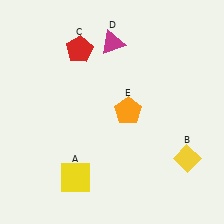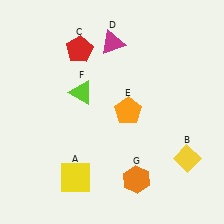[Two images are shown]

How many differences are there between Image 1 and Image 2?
There are 2 differences between the two images.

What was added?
A lime triangle (F), an orange hexagon (G) were added in Image 2.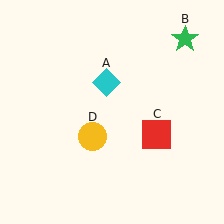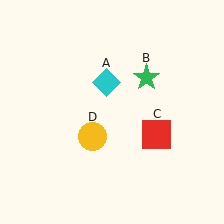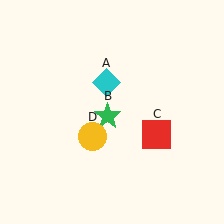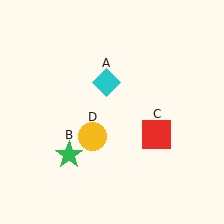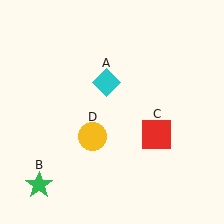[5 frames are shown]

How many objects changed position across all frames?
1 object changed position: green star (object B).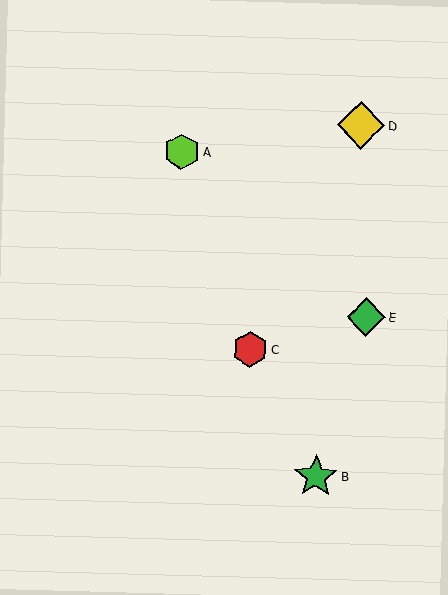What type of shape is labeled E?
Shape E is a green diamond.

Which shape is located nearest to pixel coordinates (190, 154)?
The lime hexagon (labeled A) at (182, 152) is nearest to that location.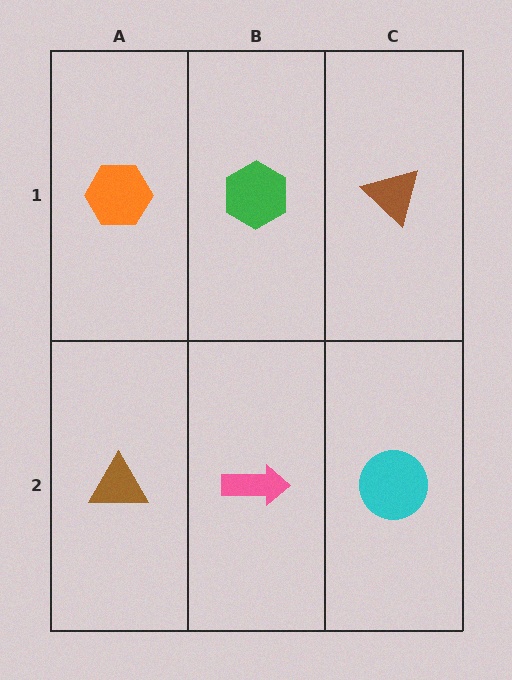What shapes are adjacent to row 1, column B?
A pink arrow (row 2, column B), an orange hexagon (row 1, column A), a brown triangle (row 1, column C).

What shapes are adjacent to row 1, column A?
A brown triangle (row 2, column A), a green hexagon (row 1, column B).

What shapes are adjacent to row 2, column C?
A brown triangle (row 1, column C), a pink arrow (row 2, column B).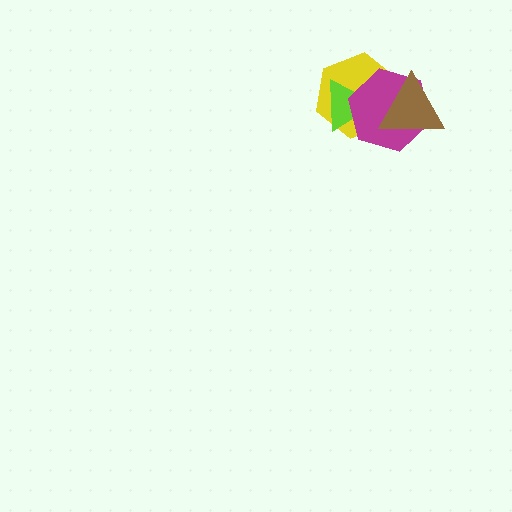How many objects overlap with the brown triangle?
2 objects overlap with the brown triangle.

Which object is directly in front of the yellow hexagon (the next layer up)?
The lime triangle is directly in front of the yellow hexagon.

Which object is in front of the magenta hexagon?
The brown triangle is in front of the magenta hexagon.